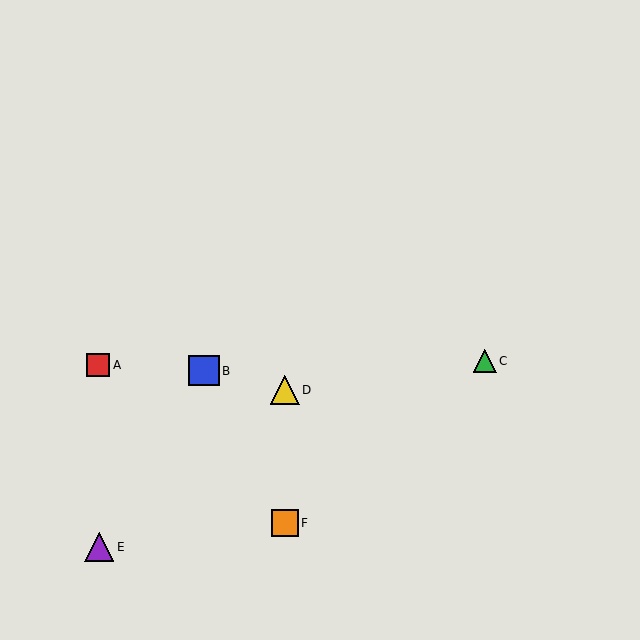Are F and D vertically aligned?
Yes, both are at x≈285.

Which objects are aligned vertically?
Objects D, F are aligned vertically.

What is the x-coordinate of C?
Object C is at x≈485.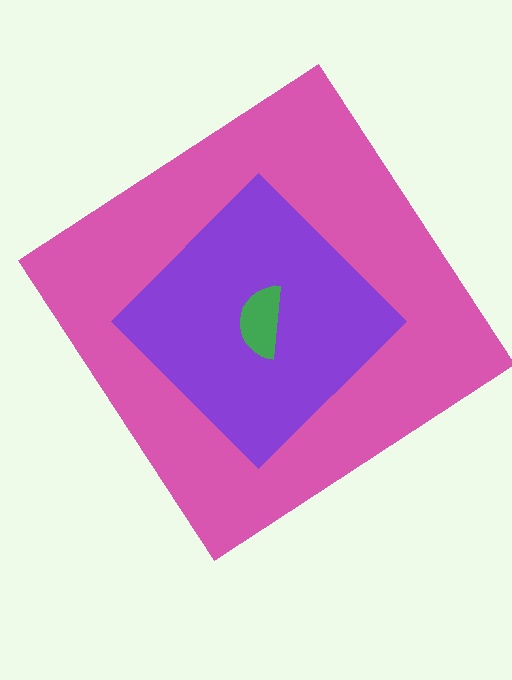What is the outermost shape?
The pink diamond.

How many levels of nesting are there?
3.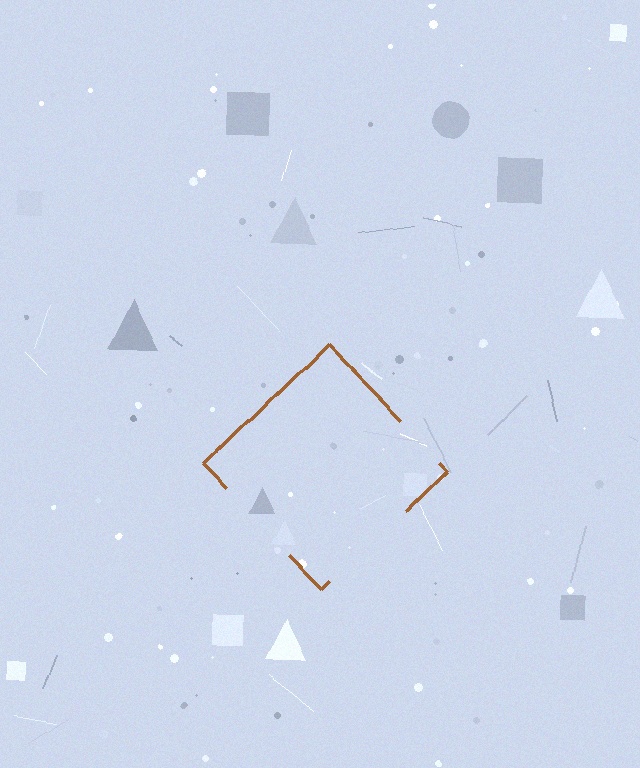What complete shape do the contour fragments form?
The contour fragments form a diamond.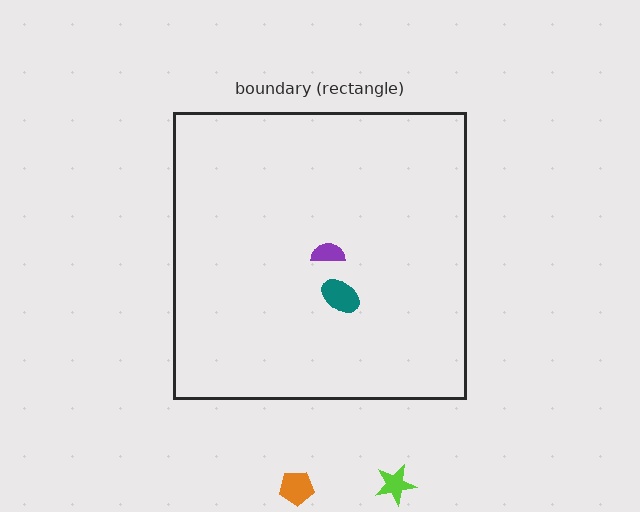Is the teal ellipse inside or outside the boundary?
Inside.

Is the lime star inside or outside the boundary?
Outside.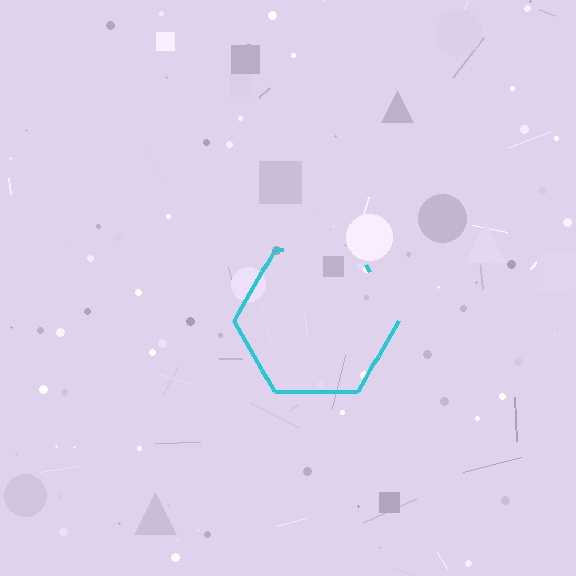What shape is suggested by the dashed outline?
The dashed outline suggests a hexagon.